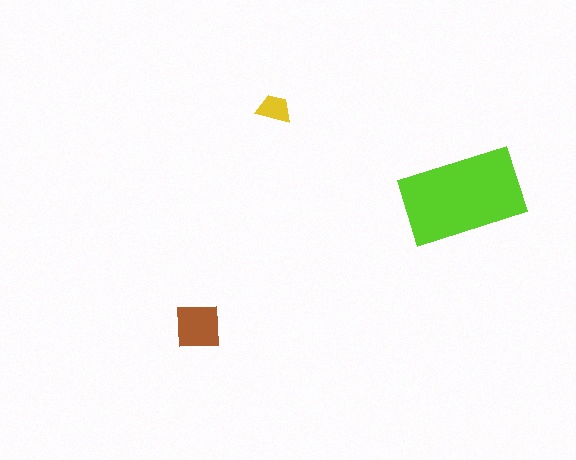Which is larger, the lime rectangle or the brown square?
The lime rectangle.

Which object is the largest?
The lime rectangle.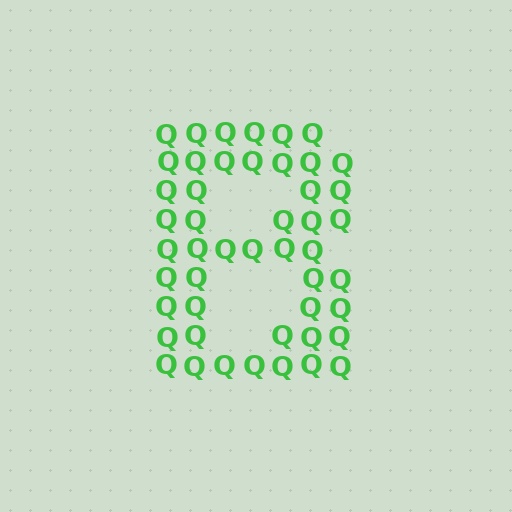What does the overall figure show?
The overall figure shows the letter B.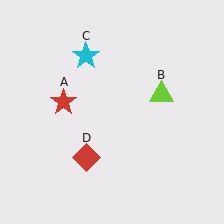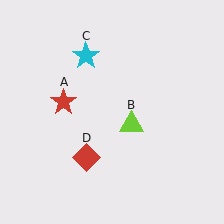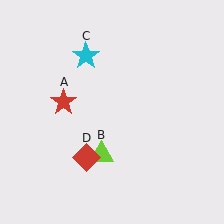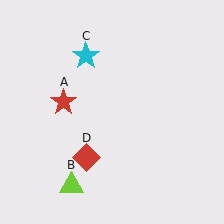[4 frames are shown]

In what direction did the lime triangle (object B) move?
The lime triangle (object B) moved down and to the left.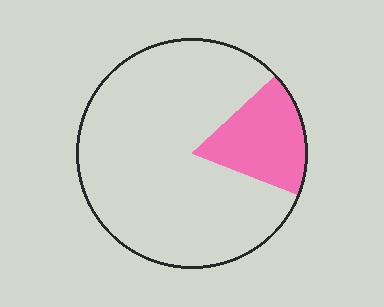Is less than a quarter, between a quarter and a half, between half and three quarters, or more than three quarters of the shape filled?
Less than a quarter.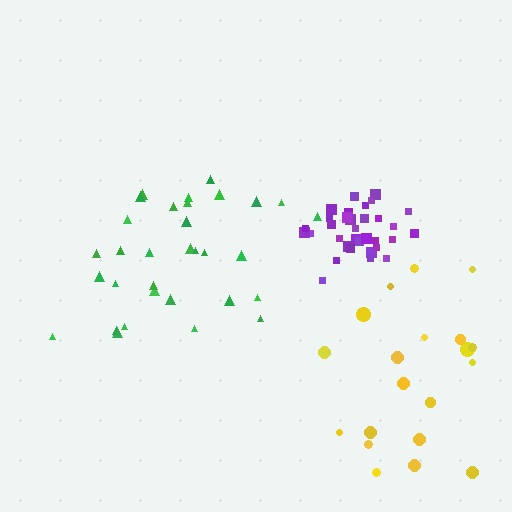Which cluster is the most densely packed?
Purple.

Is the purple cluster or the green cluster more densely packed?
Purple.